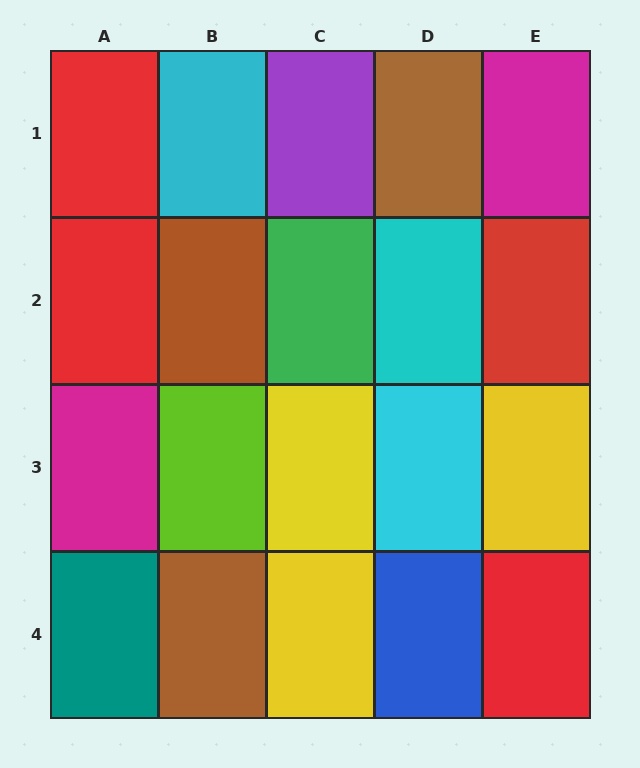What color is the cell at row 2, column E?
Red.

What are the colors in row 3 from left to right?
Magenta, lime, yellow, cyan, yellow.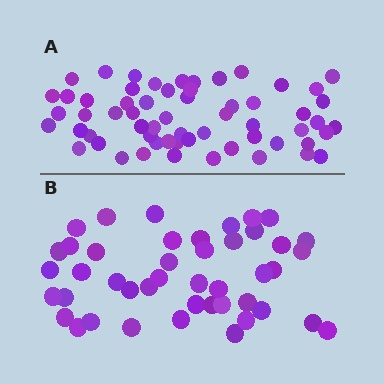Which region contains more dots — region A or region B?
Region A (the top region) has more dots.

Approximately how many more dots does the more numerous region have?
Region A has approximately 15 more dots than region B.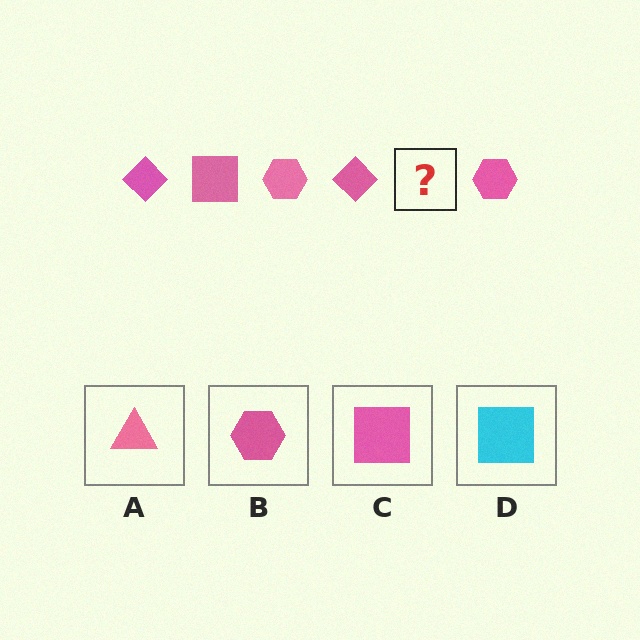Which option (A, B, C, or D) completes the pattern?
C.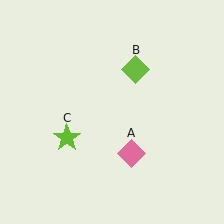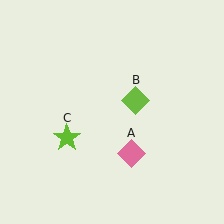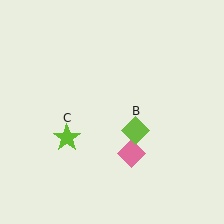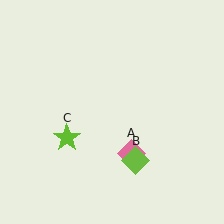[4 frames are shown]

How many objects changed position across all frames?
1 object changed position: lime diamond (object B).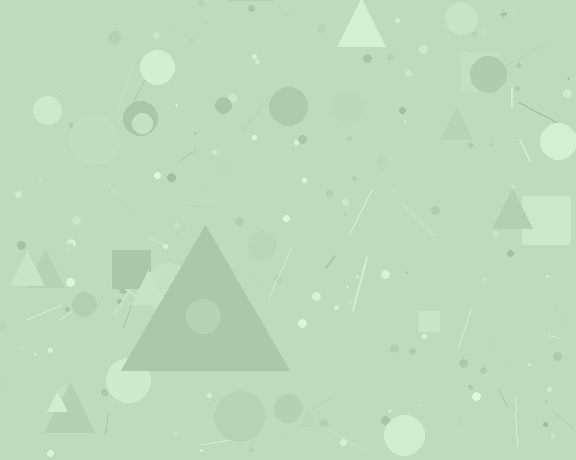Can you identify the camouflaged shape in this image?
The camouflaged shape is a triangle.